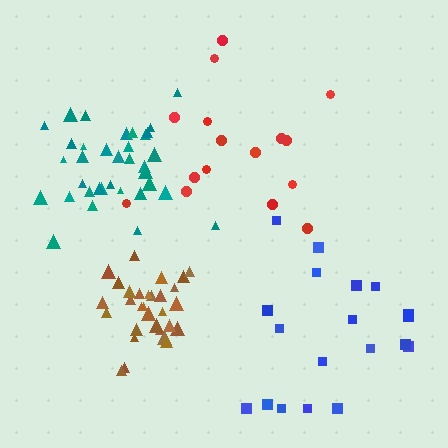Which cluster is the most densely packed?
Teal.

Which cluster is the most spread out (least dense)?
Red.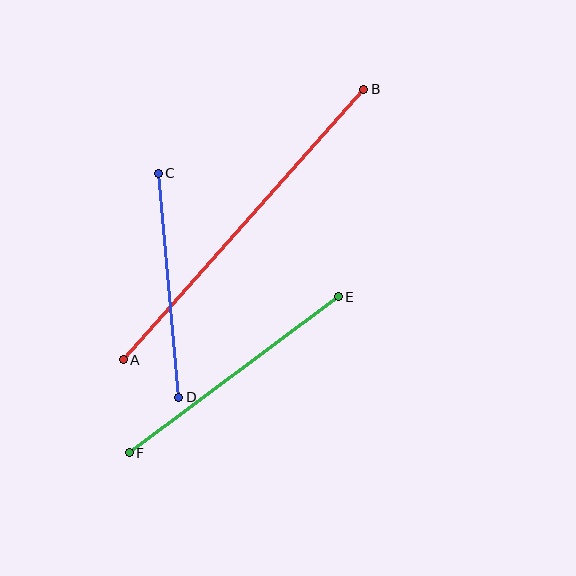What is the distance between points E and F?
The distance is approximately 261 pixels.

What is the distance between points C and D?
The distance is approximately 225 pixels.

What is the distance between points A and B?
The distance is approximately 362 pixels.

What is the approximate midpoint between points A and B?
The midpoint is at approximately (244, 224) pixels.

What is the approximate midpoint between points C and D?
The midpoint is at approximately (168, 285) pixels.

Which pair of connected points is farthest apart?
Points A and B are farthest apart.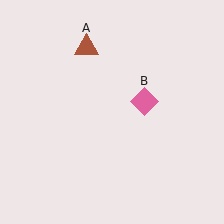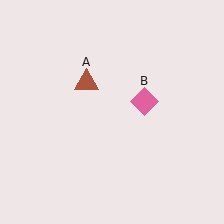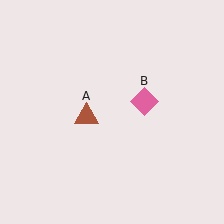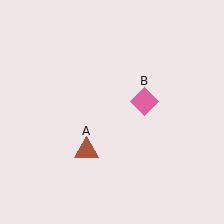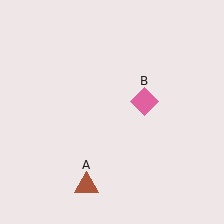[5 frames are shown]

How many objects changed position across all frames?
1 object changed position: brown triangle (object A).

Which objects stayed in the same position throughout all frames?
Pink diamond (object B) remained stationary.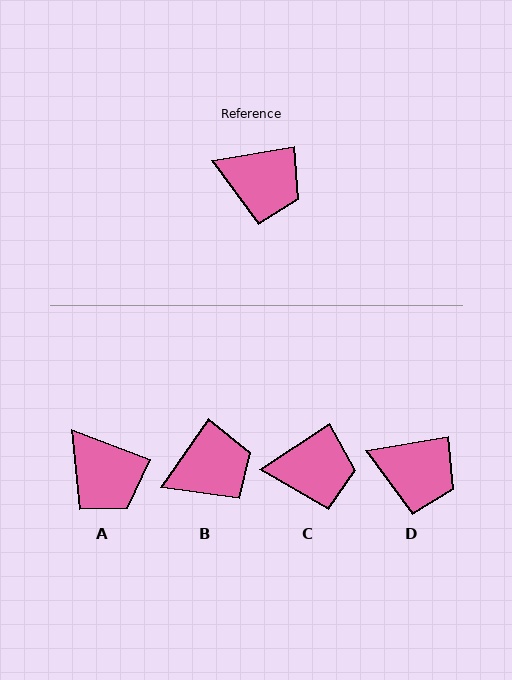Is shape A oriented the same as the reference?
No, it is off by about 30 degrees.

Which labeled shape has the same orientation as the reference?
D.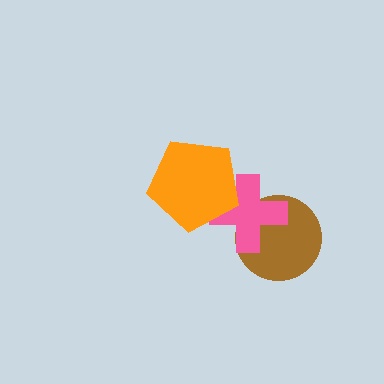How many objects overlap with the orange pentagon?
1 object overlaps with the orange pentagon.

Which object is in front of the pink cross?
The orange pentagon is in front of the pink cross.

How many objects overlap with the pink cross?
2 objects overlap with the pink cross.